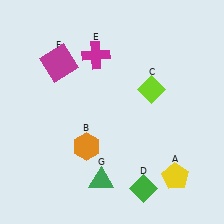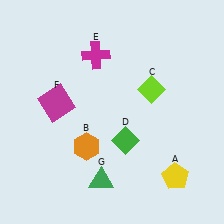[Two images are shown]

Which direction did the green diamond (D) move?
The green diamond (D) moved up.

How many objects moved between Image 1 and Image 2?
2 objects moved between the two images.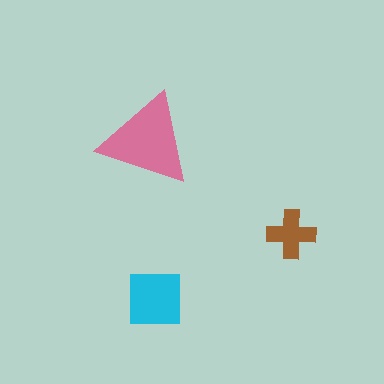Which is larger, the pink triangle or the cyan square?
The pink triangle.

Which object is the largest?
The pink triangle.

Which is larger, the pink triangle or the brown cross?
The pink triangle.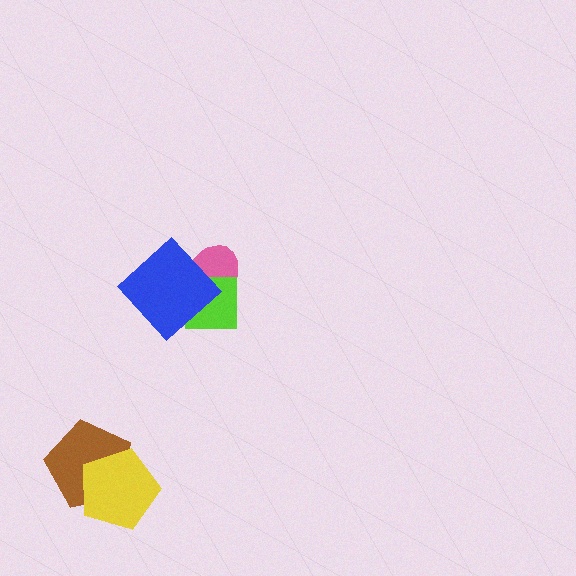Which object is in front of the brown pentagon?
The yellow pentagon is in front of the brown pentagon.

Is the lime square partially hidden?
Yes, it is partially covered by another shape.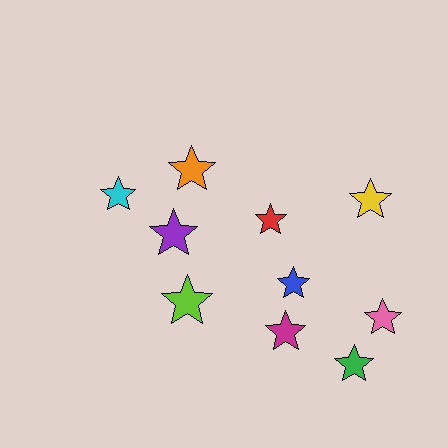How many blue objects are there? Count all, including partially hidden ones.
There is 1 blue object.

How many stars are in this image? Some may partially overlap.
There are 10 stars.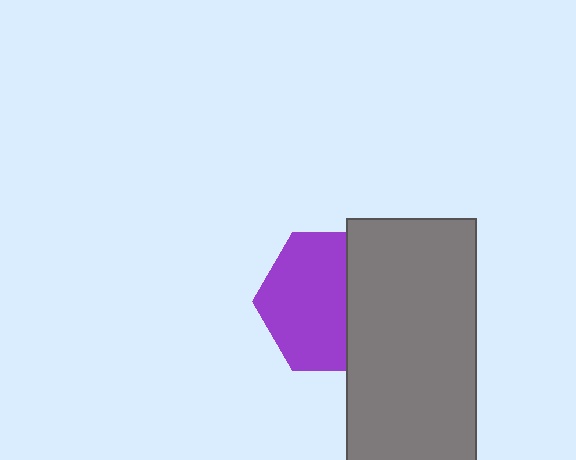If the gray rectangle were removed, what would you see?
You would see the complete purple hexagon.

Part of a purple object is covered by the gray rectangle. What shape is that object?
It is a hexagon.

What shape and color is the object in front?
The object in front is a gray rectangle.